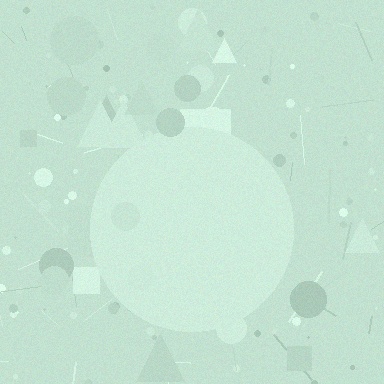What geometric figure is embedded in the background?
A circle is embedded in the background.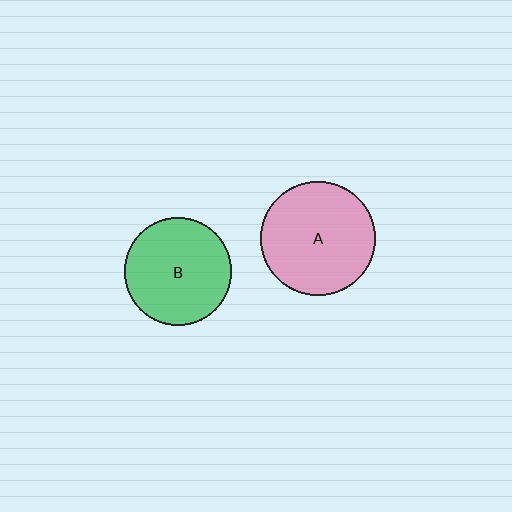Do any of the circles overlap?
No, none of the circles overlap.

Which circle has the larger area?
Circle A (pink).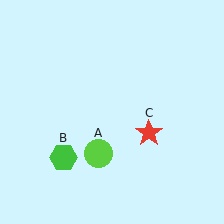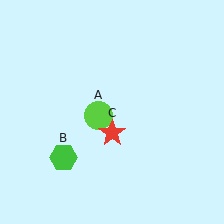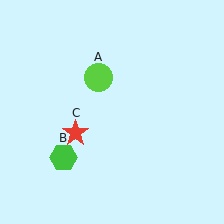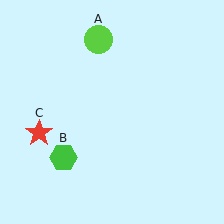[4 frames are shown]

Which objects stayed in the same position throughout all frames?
Green hexagon (object B) remained stationary.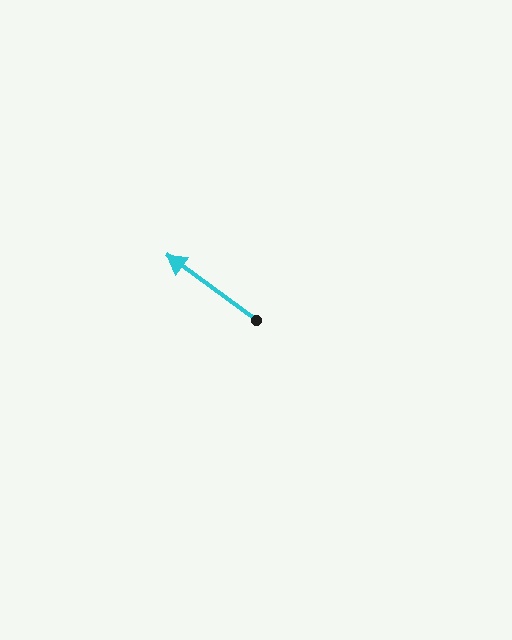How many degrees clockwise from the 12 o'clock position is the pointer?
Approximately 306 degrees.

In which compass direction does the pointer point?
Northwest.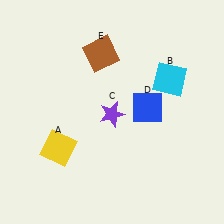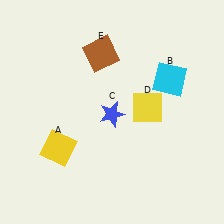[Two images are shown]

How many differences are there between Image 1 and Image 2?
There are 2 differences between the two images.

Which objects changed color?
C changed from purple to blue. D changed from blue to yellow.